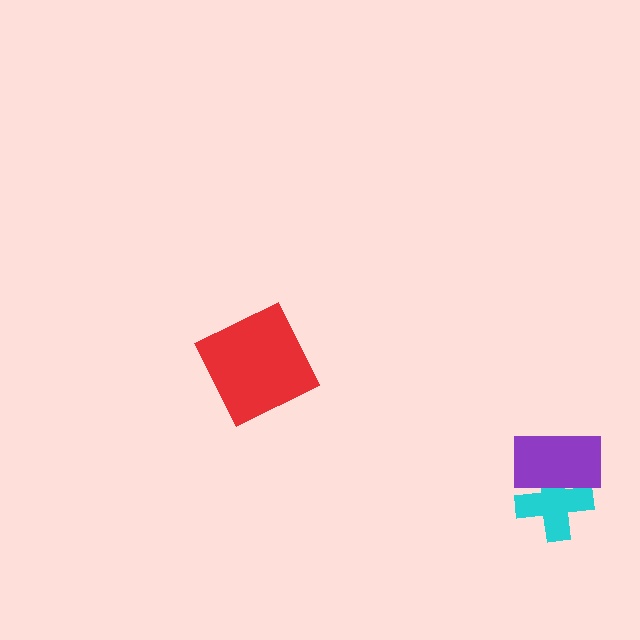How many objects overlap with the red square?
0 objects overlap with the red square.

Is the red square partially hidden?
No, no other shape covers it.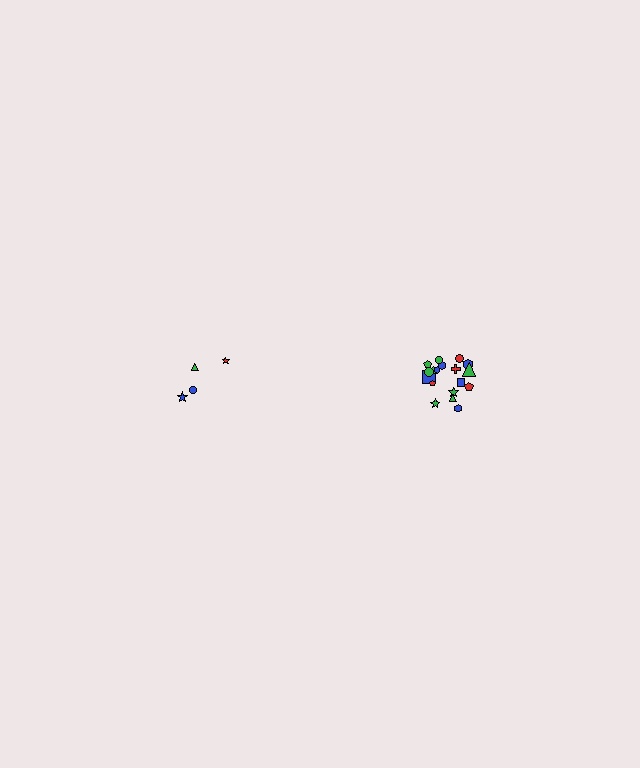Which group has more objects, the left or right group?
The right group.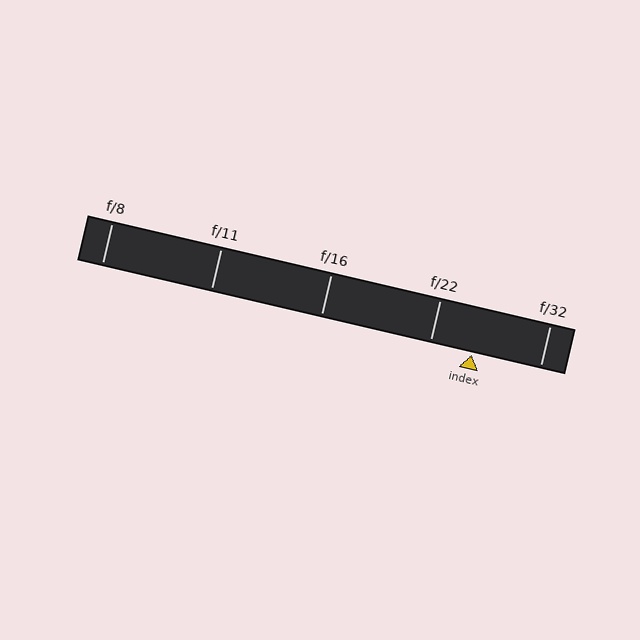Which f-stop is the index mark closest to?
The index mark is closest to f/22.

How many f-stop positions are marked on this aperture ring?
There are 5 f-stop positions marked.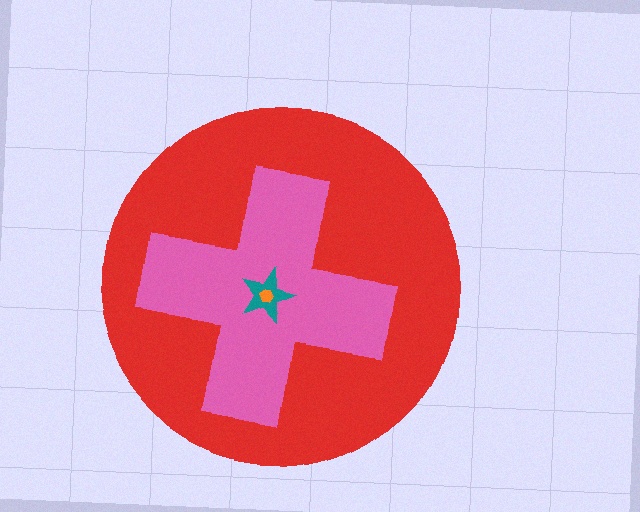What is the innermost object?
The orange hexagon.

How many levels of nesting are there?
4.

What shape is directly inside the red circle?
The pink cross.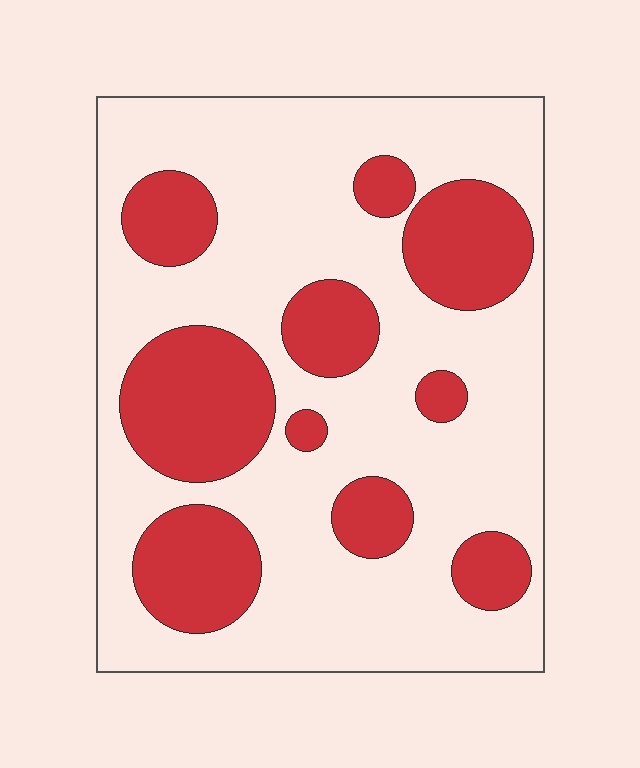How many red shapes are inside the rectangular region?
10.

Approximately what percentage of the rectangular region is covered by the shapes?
Approximately 30%.